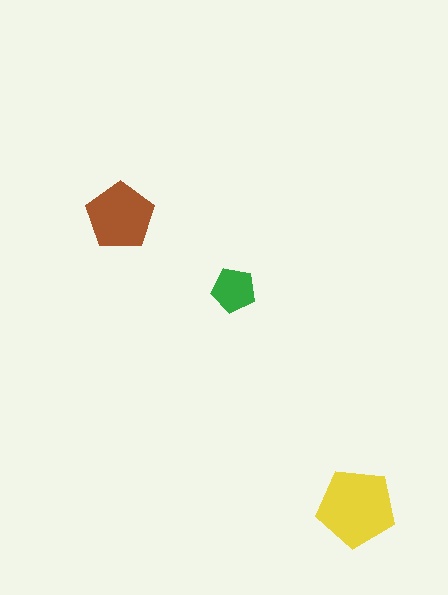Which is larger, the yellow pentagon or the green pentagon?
The yellow one.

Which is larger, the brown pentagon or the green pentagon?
The brown one.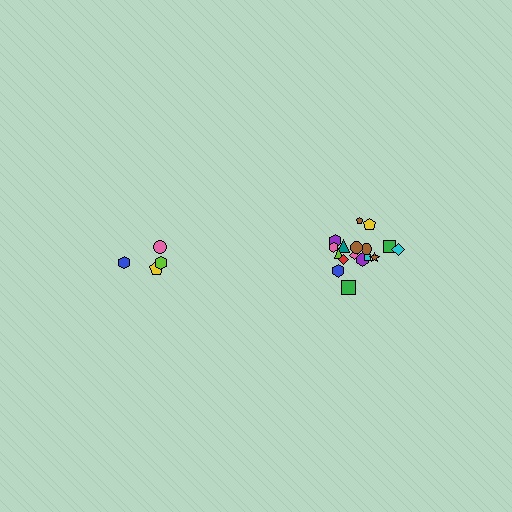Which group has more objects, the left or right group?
The right group.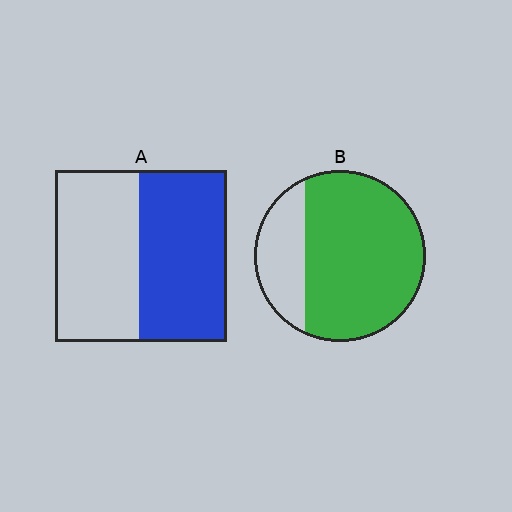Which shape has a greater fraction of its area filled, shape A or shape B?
Shape B.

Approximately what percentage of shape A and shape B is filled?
A is approximately 50% and B is approximately 75%.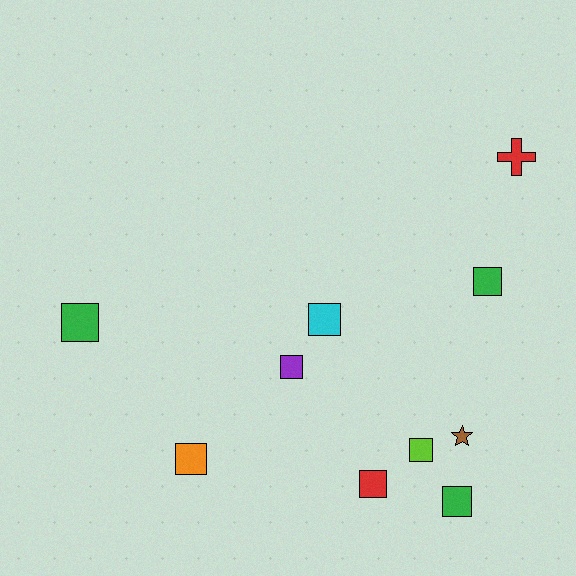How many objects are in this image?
There are 10 objects.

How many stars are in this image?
There is 1 star.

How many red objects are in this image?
There are 2 red objects.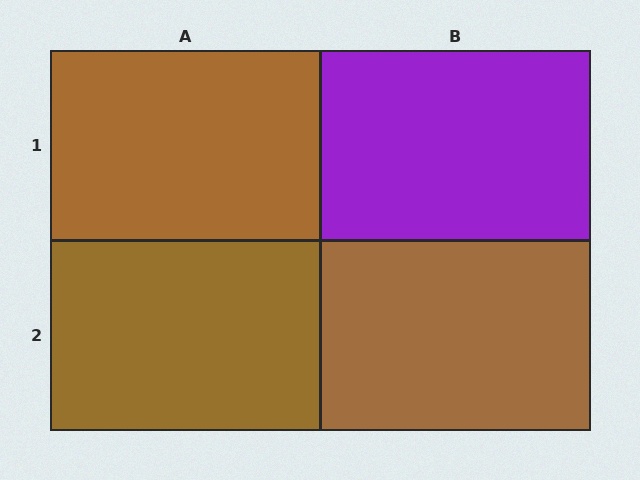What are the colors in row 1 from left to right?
Brown, purple.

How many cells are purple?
1 cell is purple.